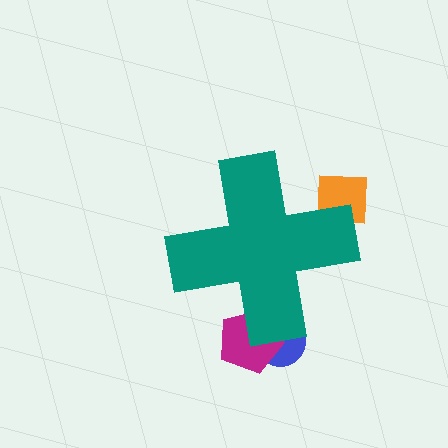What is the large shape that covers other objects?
A teal cross.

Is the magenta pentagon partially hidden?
Yes, the magenta pentagon is partially hidden behind the teal cross.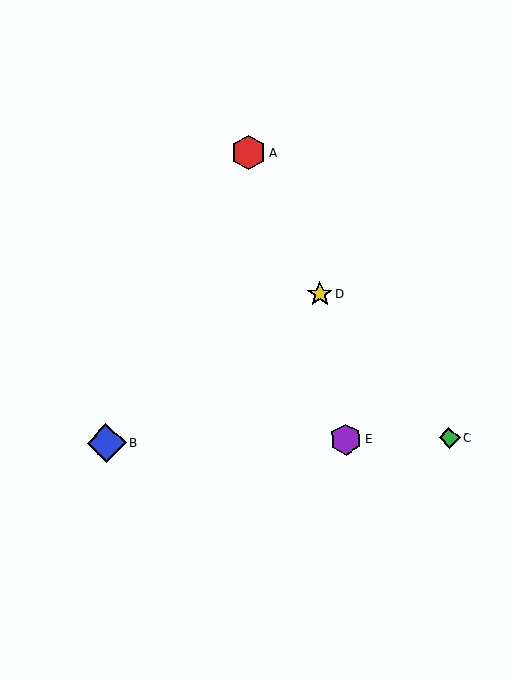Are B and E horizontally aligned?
Yes, both are at y≈443.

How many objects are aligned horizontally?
3 objects (B, C, E) are aligned horizontally.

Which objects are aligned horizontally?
Objects B, C, E are aligned horizontally.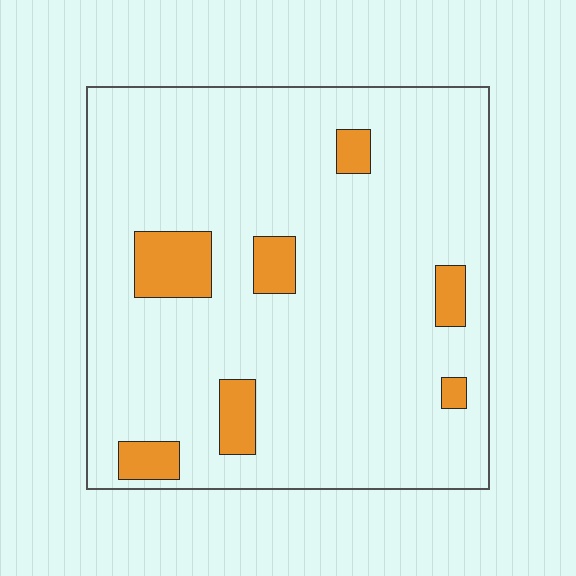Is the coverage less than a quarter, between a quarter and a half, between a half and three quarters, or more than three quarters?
Less than a quarter.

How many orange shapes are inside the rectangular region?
7.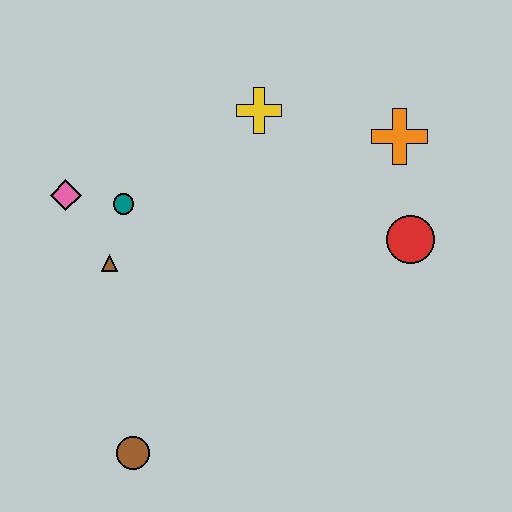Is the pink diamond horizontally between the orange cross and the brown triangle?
No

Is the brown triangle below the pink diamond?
Yes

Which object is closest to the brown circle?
The brown triangle is closest to the brown circle.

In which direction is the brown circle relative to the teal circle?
The brown circle is below the teal circle.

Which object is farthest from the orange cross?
The brown circle is farthest from the orange cross.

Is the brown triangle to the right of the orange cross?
No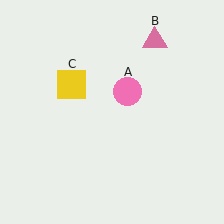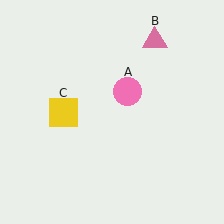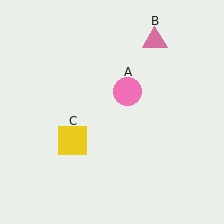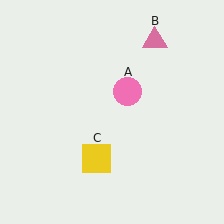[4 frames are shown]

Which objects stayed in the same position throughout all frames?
Pink circle (object A) and pink triangle (object B) remained stationary.